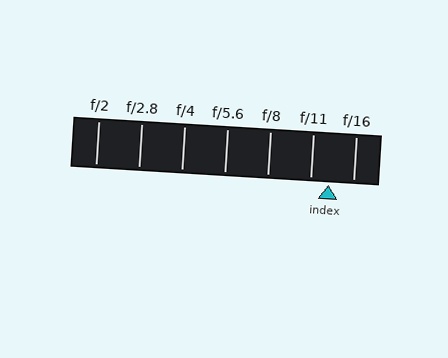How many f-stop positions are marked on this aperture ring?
There are 7 f-stop positions marked.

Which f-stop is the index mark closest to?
The index mark is closest to f/11.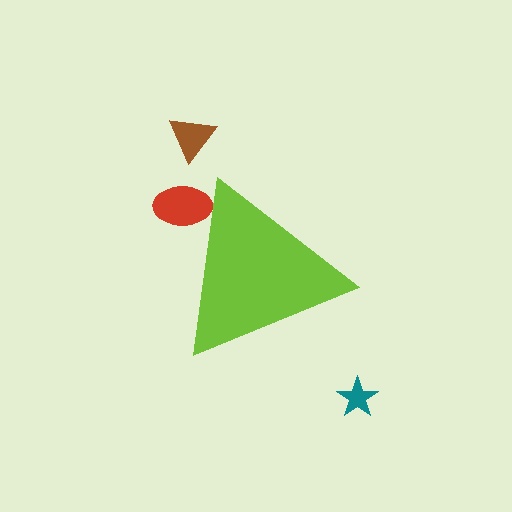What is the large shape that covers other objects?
A lime triangle.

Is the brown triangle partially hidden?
No, the brown triangle is fully visible.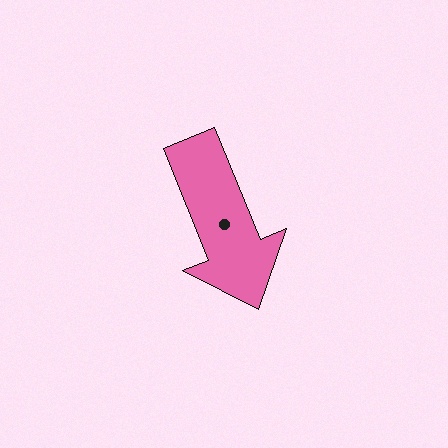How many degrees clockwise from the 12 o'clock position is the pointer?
Approximately 158 degrees.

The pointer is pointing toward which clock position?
Roughly 5 o'clock.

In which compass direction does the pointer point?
South.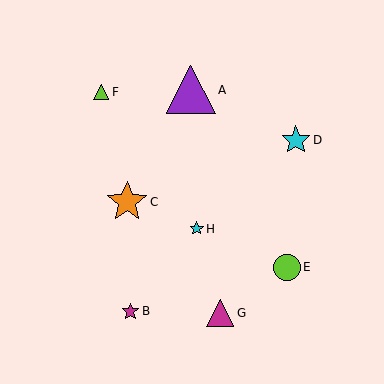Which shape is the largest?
The purple triangle (labeled A) is the largest.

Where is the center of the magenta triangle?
The center of the magenta triangle is at (220, 313).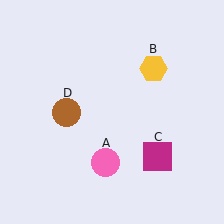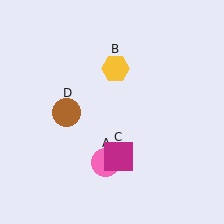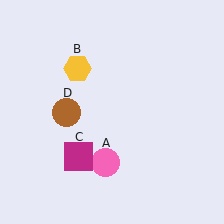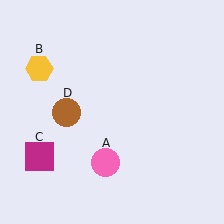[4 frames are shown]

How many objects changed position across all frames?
2 objects changed position: yellow hexagon (object B), magenta square (object C).